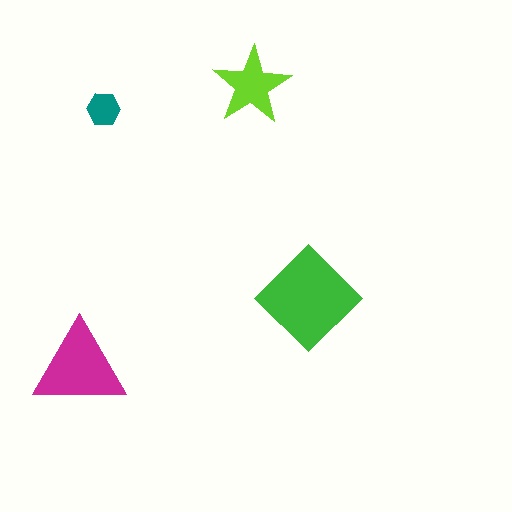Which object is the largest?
The green diamond.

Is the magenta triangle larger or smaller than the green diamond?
Smaller.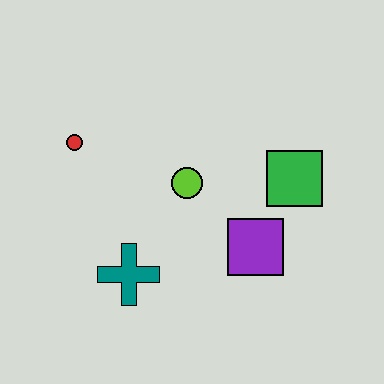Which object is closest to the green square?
The purple square is closest to the green square.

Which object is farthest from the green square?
The red circle is farthest from the green square.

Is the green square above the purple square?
Yes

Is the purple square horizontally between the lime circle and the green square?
Yes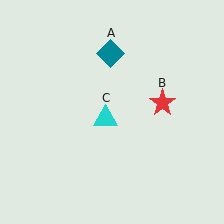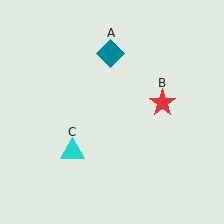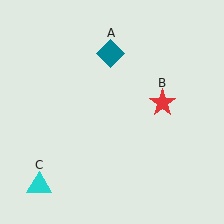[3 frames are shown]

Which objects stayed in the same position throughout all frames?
Teal diamond (object A) and red star (object B) remained stationary.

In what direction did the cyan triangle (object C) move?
The cyan triangle (object C) moved down and to the left.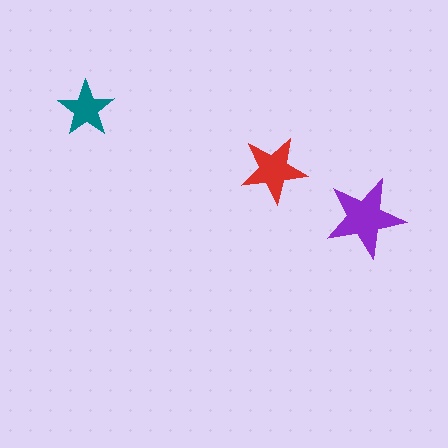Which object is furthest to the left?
The teal star is leftmost.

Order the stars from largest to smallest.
the purple one, the red one, the teal one.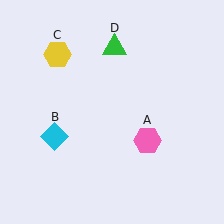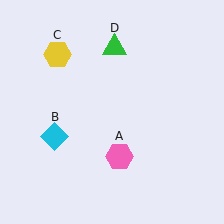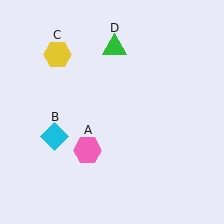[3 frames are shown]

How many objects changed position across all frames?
1 object changed position: pink hexagon (object A).